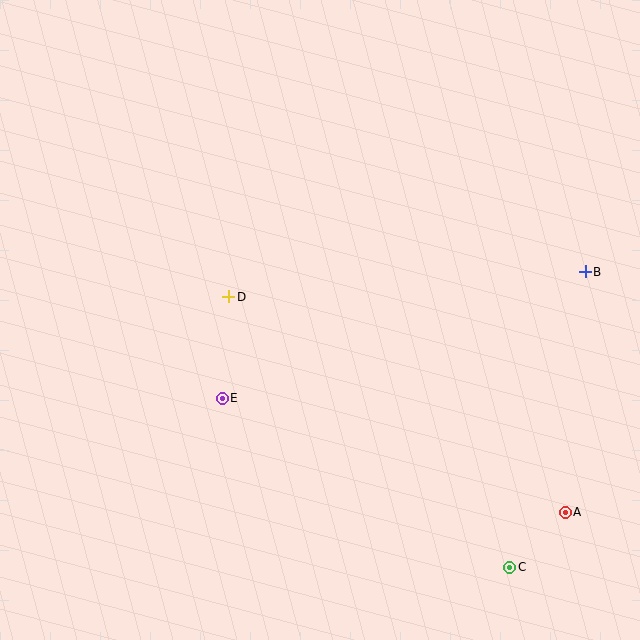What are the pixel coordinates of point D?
Point D is at (229, 297).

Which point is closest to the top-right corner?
Point B is closest to the top-right corner.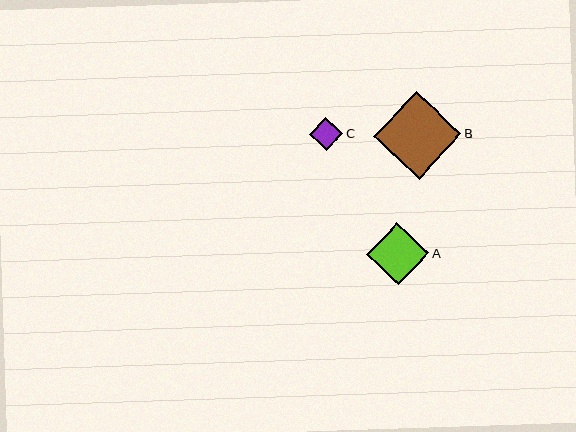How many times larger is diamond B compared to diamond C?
Diamond B is approximately 2.6 times the size of diamond C.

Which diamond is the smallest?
Diamond C is the smallest with a size of approximately 33 pixels.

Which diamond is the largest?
Diamond B is the largest with a size of approximately 87 pixels.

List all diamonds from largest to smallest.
From largest to smallest: B, A, C.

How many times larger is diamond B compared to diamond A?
Diamond B is approximately 1.4 times the size of diamond A.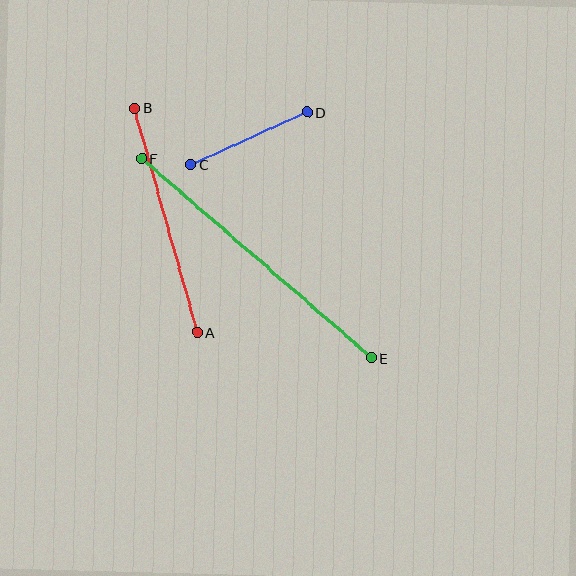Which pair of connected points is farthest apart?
Points E and F are farthest apart.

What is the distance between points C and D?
The distance is approximately 127 pixels.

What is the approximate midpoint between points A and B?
The midpoint is at approximately (166, 220) pixels.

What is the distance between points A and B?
The distance is approximately 233 pixels.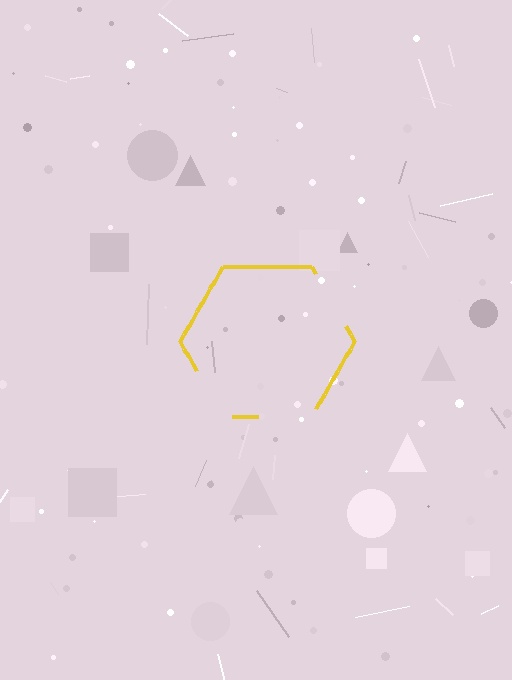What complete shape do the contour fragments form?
The contour fragments form a hexagon.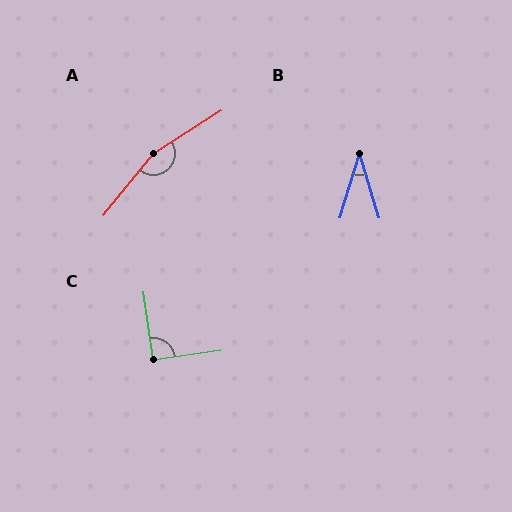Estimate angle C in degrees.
Approximately 90 degrees.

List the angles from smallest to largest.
B (33°), C (90°), A (161°).